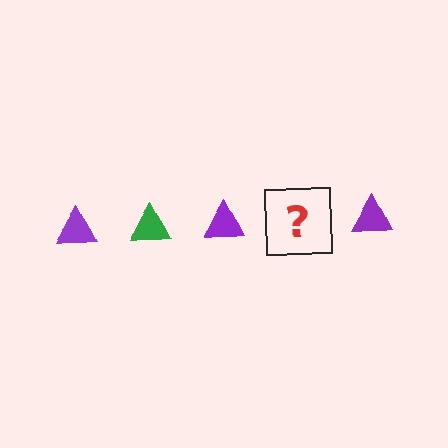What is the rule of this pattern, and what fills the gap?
The rule is that the pattern cycles through purple, green triangles. The gap should be filled with a green triangle.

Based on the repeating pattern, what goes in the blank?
The blank should be a green triangle.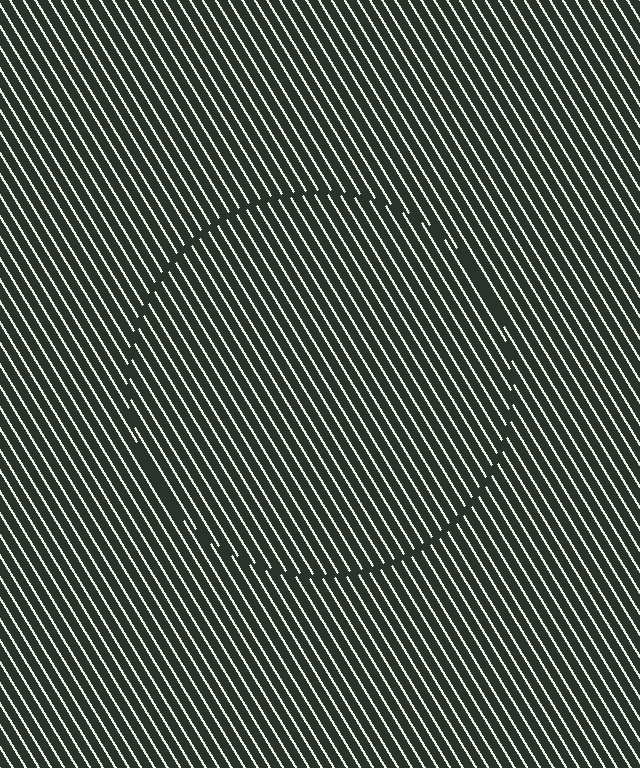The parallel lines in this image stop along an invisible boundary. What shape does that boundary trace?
An illusory circle. The interior of the shape contains the same grating, shifted by half a period — the contour is defined by the phase discontinuity where line-ends from the inner and outer gratings abut.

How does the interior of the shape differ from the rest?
The interior of the shape contains the same grating, shifted by half a period — the contour is defined by the phase discontinuity where line-ends from the inner and outer gratings abut.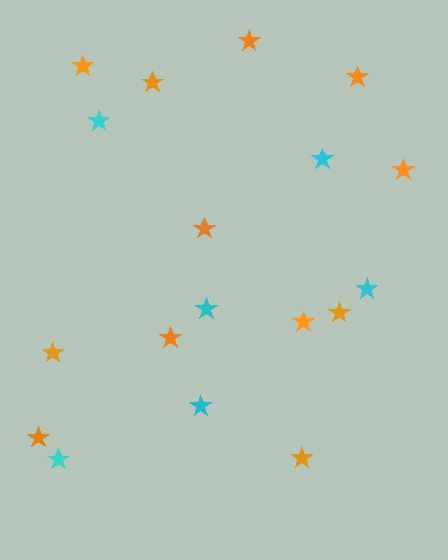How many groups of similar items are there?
There are 2 groups: one group of orange stars (12) and one group of cyan stars (6).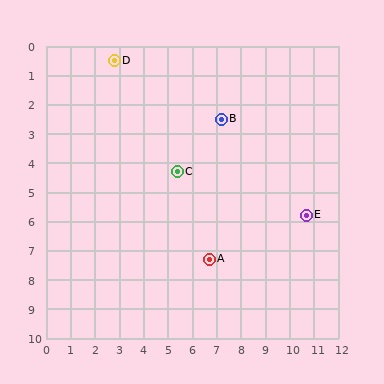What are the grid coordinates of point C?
Point C is at approximately (5.4, 4.3).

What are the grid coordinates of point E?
Point E is at approximately (10.7, 5.8).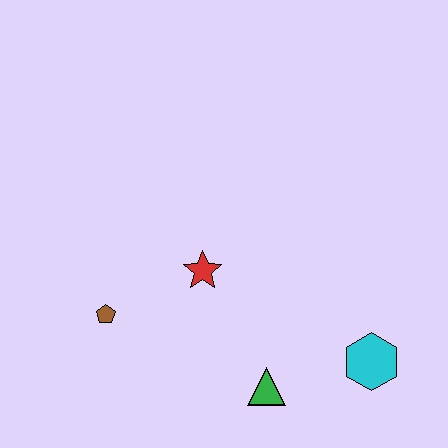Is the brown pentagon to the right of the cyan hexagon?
No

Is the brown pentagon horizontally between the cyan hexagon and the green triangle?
No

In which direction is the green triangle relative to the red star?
The green triangle is below the red star.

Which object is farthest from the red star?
The cyan hexagon is farthest from the red star.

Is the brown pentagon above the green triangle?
Yes